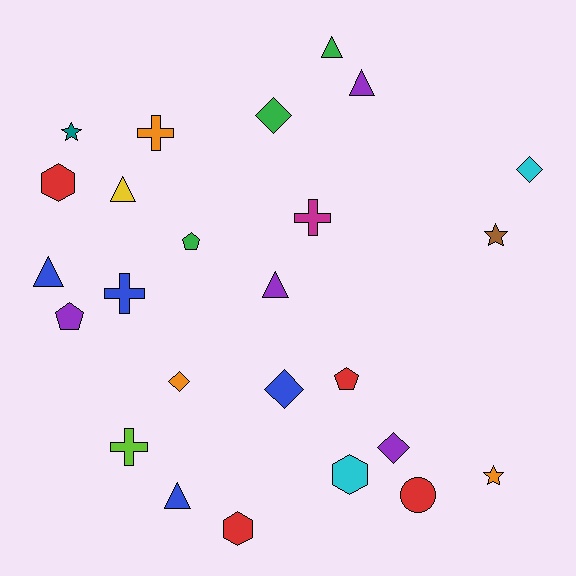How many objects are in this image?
There are 25 objects.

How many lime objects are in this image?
There is 1 lime object.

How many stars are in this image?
There are 3 stars.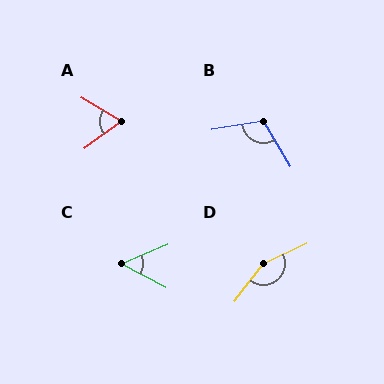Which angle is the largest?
D, at approximately 153 degrees.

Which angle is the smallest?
C, at approximately 52 degrees.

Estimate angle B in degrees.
Approximately 111 degrees.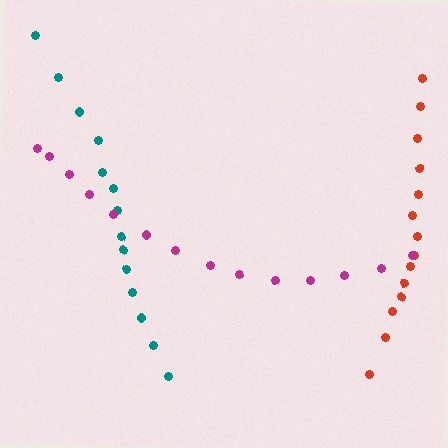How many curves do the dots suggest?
There are 3 distinct paths.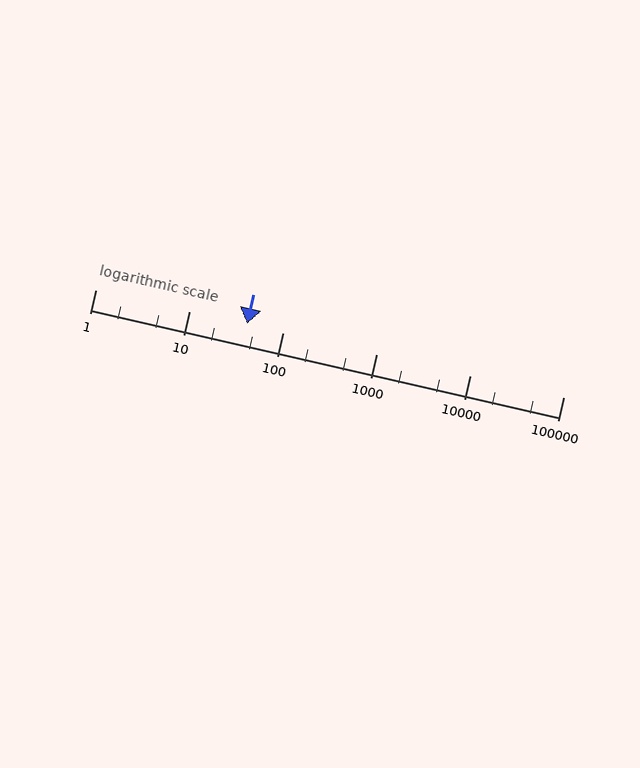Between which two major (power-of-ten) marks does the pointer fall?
The pointer is between 10 and 100.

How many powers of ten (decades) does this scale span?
The scale spans 5 decades, from 1 to 100000.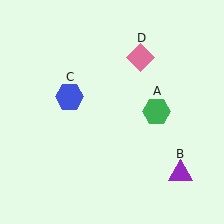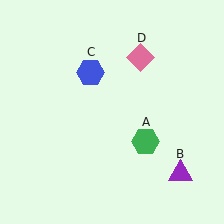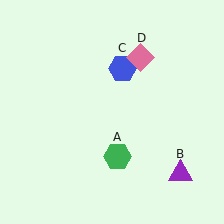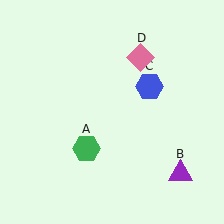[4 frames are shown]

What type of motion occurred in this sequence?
The green hexagon (object A), blue hexagon (object C) rotated clockwise around the center of the scene.